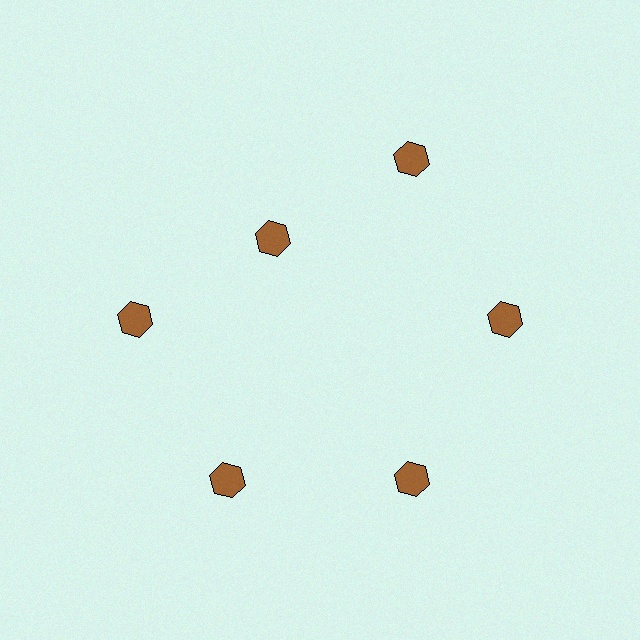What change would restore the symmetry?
The symmetry would be restored by moving it outward, back onto the ring so that all 6 hexagons sit at equal angles and equal distance from the center.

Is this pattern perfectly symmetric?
No. The 6 brown hexagons are arranged in a ring, but one element near the 11 o'clock position is pulled inward toward the center, breaking the 6-fold rotational symmetry.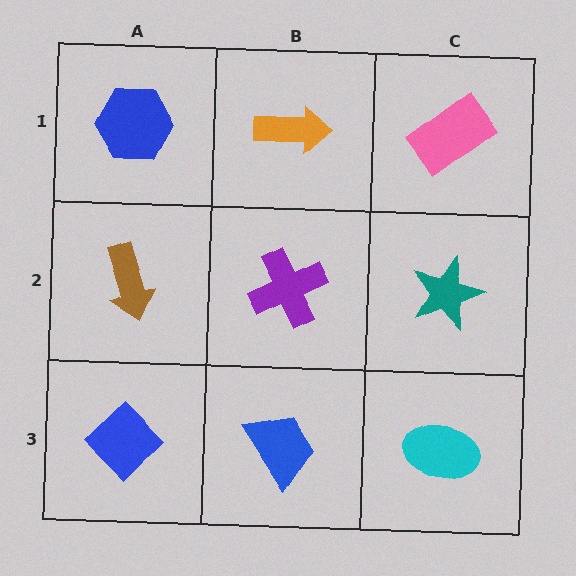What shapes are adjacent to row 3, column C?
A teal star (row 2, column C), a blue trapezoid (row 3, column B).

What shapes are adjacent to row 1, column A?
A brown arrow (row 2, column A), an orange arrow (row 1, column B).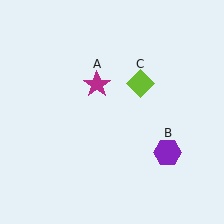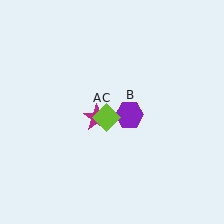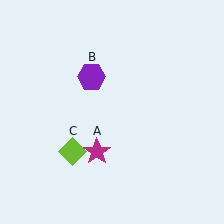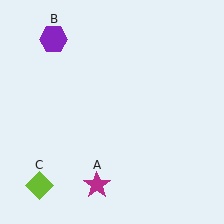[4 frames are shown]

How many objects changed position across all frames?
3 objects changed position: magenta star (object A), purple hexagon (object B), lime diamond (object C).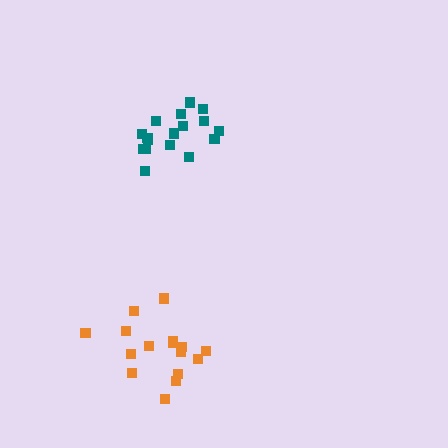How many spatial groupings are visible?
There are 2 spatial groupings.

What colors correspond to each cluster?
The clusters are colored: orange, teal.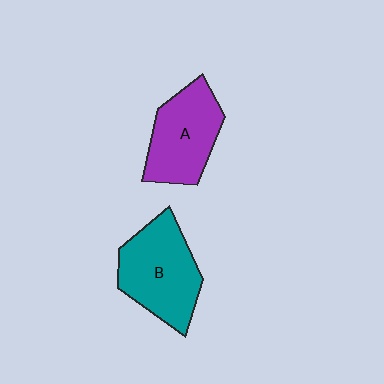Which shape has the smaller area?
Shape A (purple).